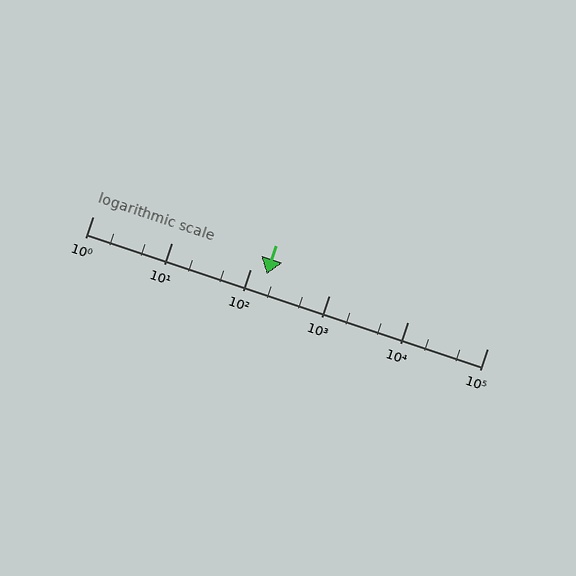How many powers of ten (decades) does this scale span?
The scale spans 5 decades, from 1 to 100000.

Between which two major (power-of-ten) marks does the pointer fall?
The pointer is between 100 and 1000.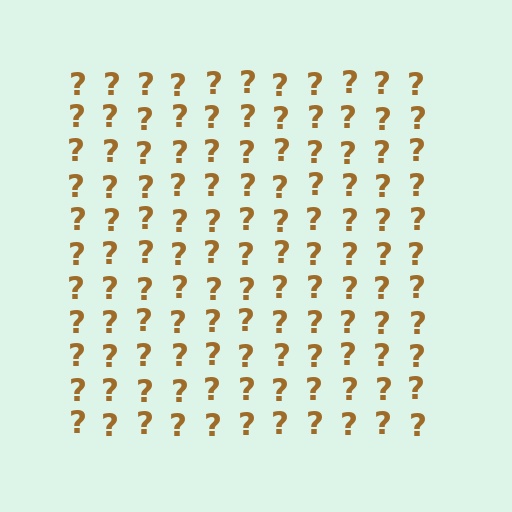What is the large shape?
The large shape is a square.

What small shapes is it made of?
It is made of small question marks.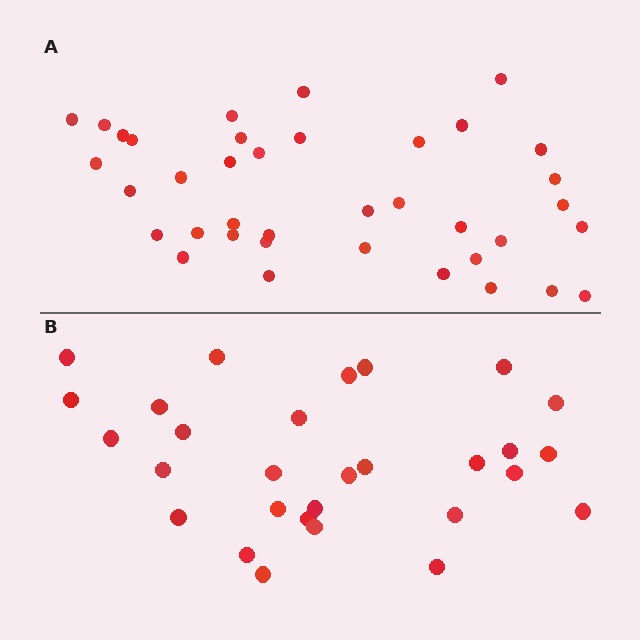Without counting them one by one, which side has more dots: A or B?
Region A (the top region) has more dots.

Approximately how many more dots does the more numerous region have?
Region A has roughly 8 or so more dots than region B.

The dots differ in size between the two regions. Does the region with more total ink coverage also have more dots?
No. Region B has more total ink coverage because its dots are larger, but region A actually contains more individual dots. Total area can be misleading — the number of items is what matters here.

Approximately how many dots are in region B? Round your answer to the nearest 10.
About 30 dots. (The exact count is 29, which rounds to 30.)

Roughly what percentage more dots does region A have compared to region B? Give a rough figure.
About 30% more.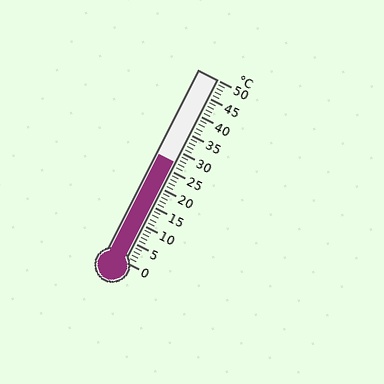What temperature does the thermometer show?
The thermometer shows approximately 27°C.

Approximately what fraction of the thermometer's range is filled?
The thermometer is filled to approximately 55% of its range.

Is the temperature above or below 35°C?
The temperature is below 35°C.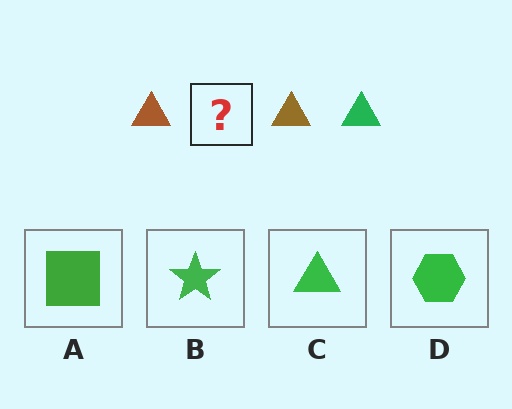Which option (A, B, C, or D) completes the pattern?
C.